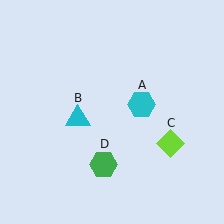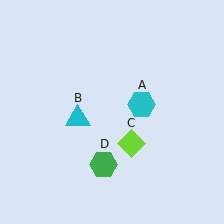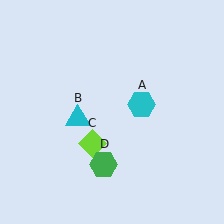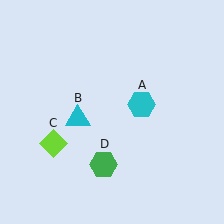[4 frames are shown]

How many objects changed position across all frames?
1 object changed position: lime diamond (object C).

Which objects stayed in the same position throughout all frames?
Cyan hexagon (object A) and cyan triangle (object B) and green hexagon (object D) remained stationary.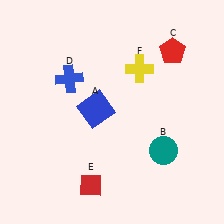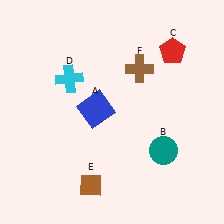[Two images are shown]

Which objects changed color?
D changed from blue to cyan. E changed from red to brown. F changed from yellow to brown.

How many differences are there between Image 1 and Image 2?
There are 3 differences between the two images.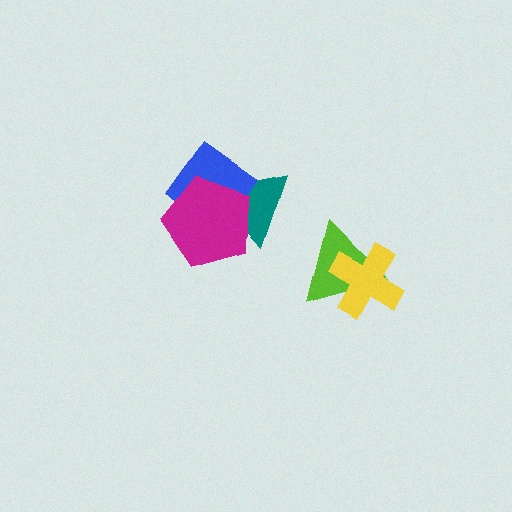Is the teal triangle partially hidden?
Yes, it is partially covered by another shape.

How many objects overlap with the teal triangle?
2 objects overlap with the teal triangle.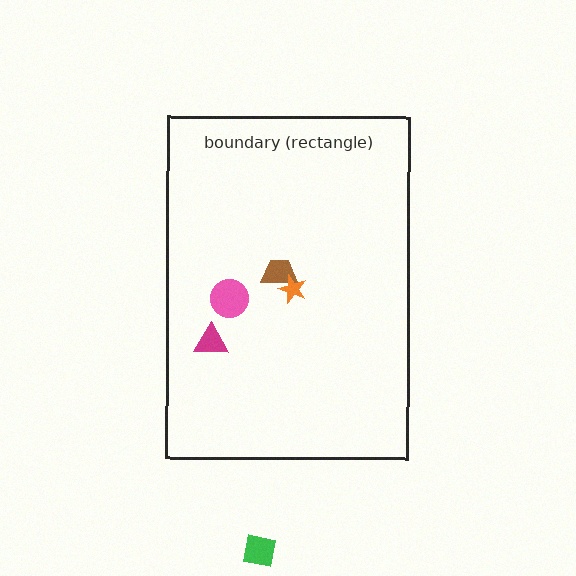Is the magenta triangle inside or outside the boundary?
Inside.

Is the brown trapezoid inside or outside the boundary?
Inside.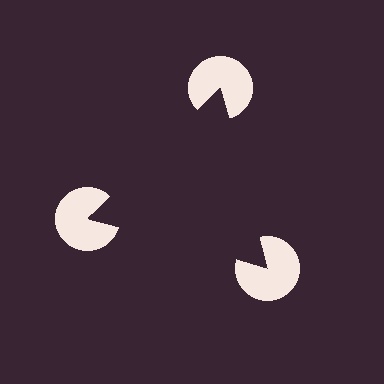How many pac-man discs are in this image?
There are 3 — one at each vertex of the illusory triangle.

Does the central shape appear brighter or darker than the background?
It typically appears slightly darker than the background, even though no actual brightness change is drawn.